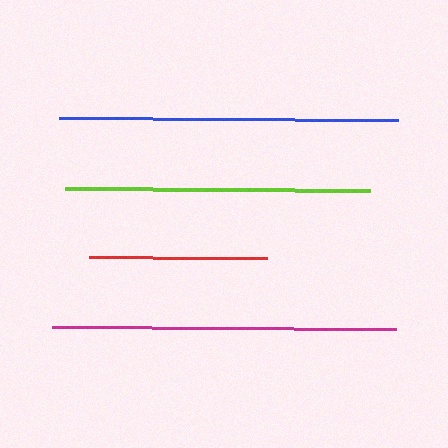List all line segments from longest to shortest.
From longest to shortest: magenta, blue, lime, red.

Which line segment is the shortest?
The red line is the shortest at approximately 179 pixels.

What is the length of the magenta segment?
The magenta segment is approximately 344 pixels long.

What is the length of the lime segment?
The lime segment is approximately 305 pixels long.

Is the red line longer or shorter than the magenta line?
The magenta line is longer than the red line.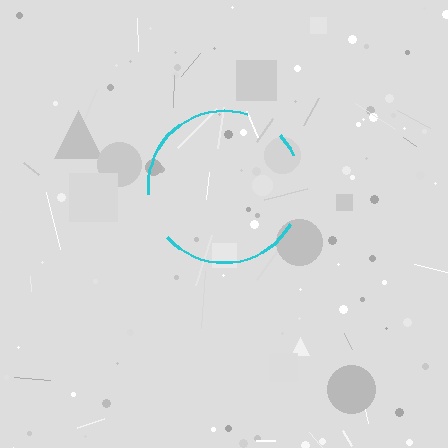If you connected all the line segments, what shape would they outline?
They would outline a circle.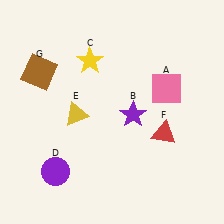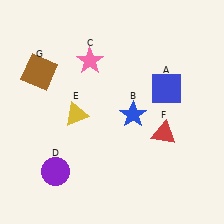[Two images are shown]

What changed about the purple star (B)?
In Image 1, B is purple. In Image 2, it changed to blue.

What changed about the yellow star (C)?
In Image 1, C is yellow. In Image 2, it changed to pink.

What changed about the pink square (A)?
In Image 1, A is pink. In Image 2, it changed to blue.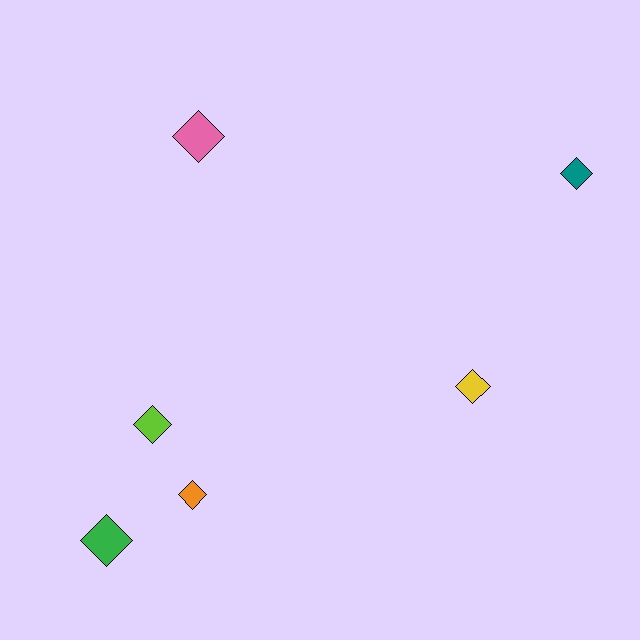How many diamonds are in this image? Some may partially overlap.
There are 6 diamonds.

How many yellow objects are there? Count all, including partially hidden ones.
There is 1 yellow object.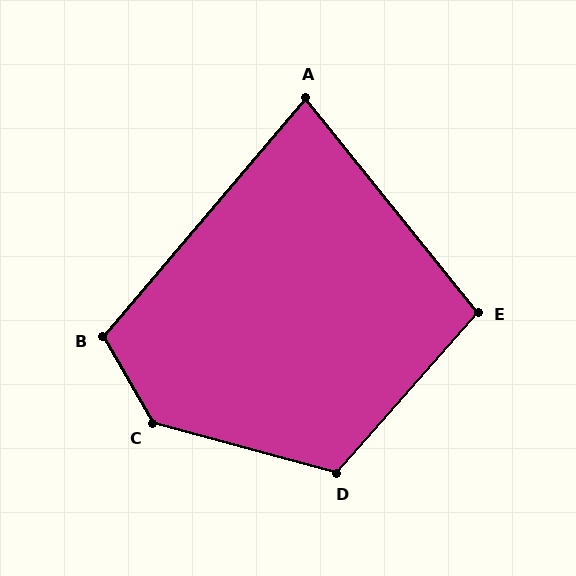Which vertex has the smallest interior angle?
A, at approximately 79 degrees.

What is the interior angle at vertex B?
Approximately 110 degrees (obtuse).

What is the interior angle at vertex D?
Approximately 116 degrees (obtuse).